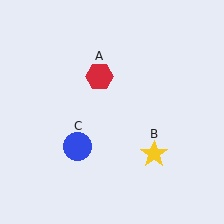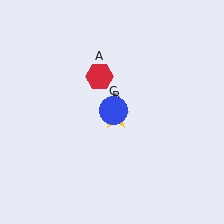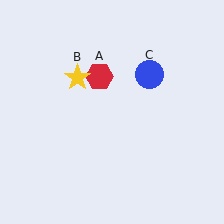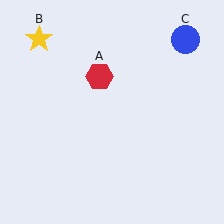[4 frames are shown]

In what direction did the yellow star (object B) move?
The yellow star (object B) moved up and to the left.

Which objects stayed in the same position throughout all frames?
Red hexagon (object A) remained stationary.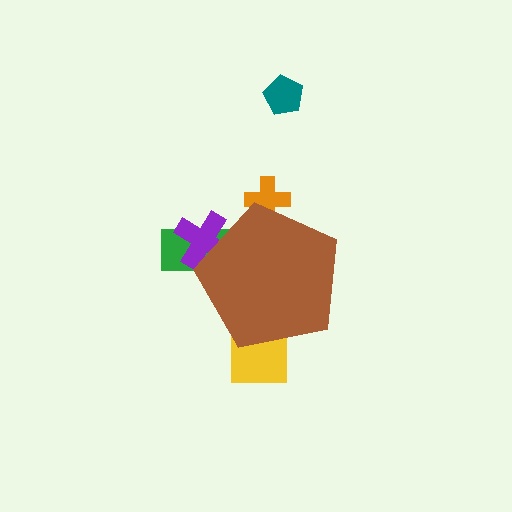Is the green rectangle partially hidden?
Yes, the green rectangle is partially hidden behind the brown pentagon.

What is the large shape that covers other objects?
A brown pentagon.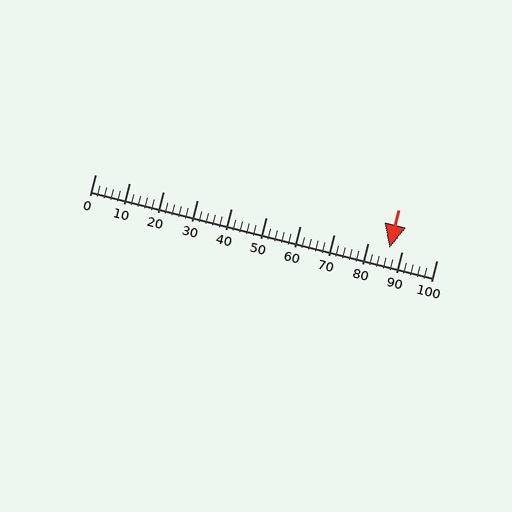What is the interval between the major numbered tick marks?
The major tick marks are spaced 10 units apart.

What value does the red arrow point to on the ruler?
The red arrow points to approximately 86.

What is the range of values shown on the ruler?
The ruler shows values from 0 to 100.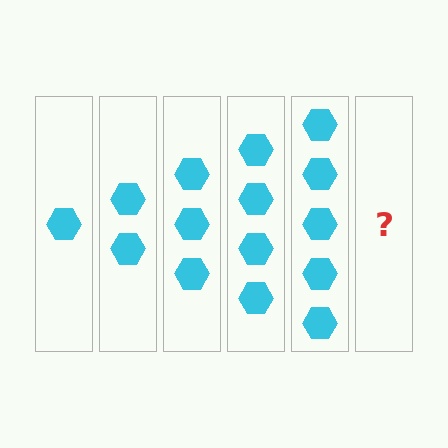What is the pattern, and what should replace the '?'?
The pattern is that each step adds one more hexagon. The '?' should be 6 hexagons.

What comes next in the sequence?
The next element should be 6 hexagons.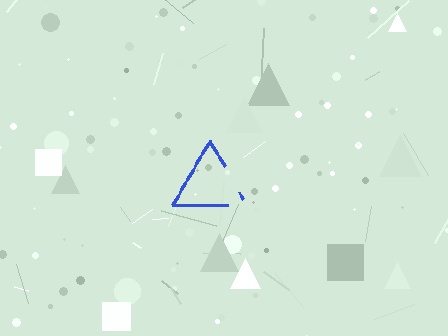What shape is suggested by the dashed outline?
The dashed outline suggests a triangle.